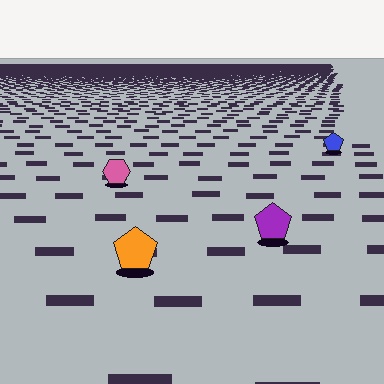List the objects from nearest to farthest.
From nearest to farthest: the orange pentagon, the purple pentagon, the pink hexagon, the blue pentagon.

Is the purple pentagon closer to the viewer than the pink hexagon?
Yes. The purple pentagon is closer — you can tell from the texture gradient: the ground texture is coarser near it.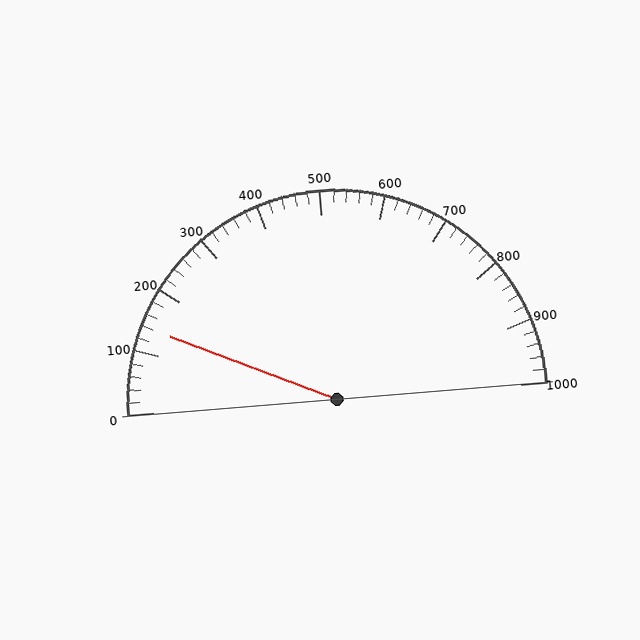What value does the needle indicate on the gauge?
The needle indicates approximately 140.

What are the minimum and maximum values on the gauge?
The gauge ranges from 0 to 1000.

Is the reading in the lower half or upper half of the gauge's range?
The reading is in the lower half of the range (0 to 1000).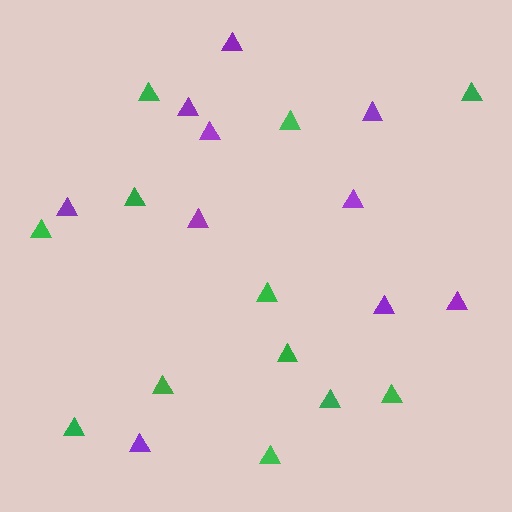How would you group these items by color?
There are 2 groups: one group of purple triangles (10) and one group of green triangles (12).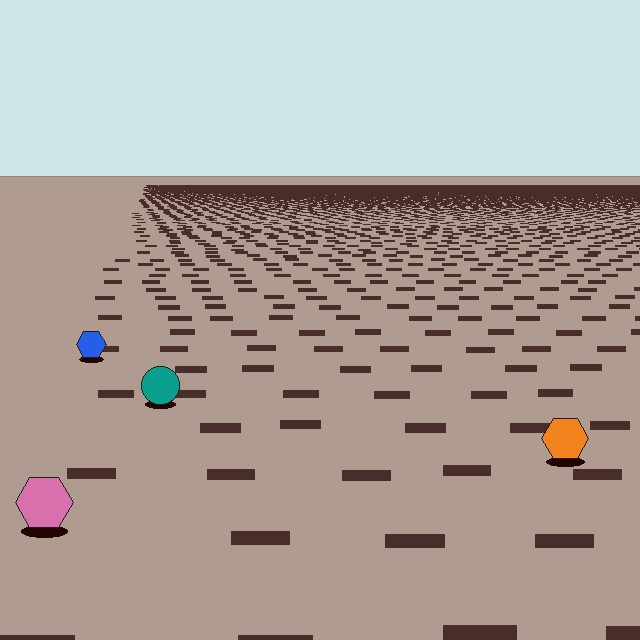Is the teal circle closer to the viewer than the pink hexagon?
No. The pink hexagon is closer — you can tell from the texture gradient: the ground texture is coarser near it.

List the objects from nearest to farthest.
From nearest to farthest: the pink hexagon, the orange hexagon, the teal circle, the blue hexagon.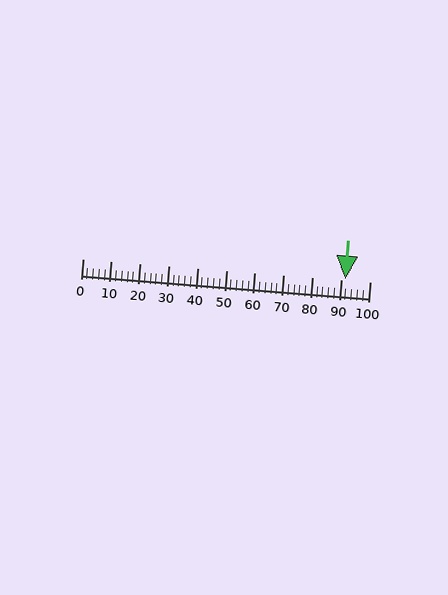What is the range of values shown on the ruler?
The ruler shows values from 0 to 100.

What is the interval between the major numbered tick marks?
The major tick marks are spaced 10 units apart.